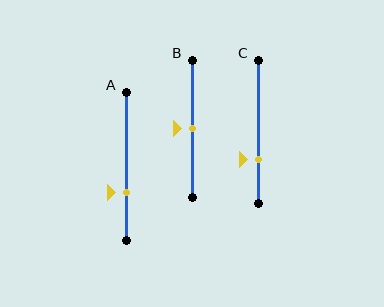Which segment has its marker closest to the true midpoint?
Segment B has its marker closest to the true midpoint.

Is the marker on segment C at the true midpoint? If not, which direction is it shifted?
No, the marker on segment C is shifted downward by about 19% of the segment length.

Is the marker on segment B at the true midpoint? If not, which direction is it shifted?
Yes, the marker on segment B is at the true midpoint.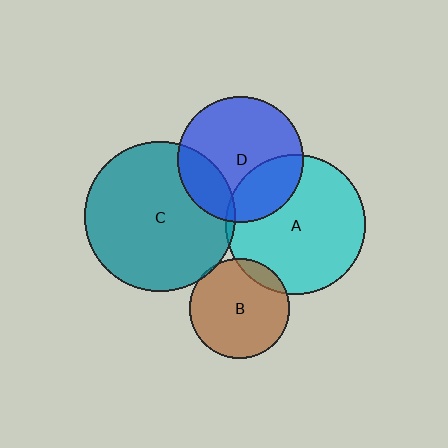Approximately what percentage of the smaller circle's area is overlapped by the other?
Approximately 20%.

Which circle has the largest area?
Circle C (teal).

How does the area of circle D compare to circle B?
Approximately 1.6 times.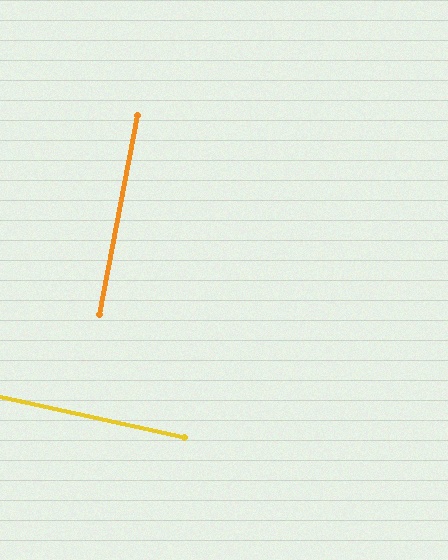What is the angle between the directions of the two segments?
Approximately 89 degrees.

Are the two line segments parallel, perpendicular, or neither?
Perpendicular — they meet at approximately 89°.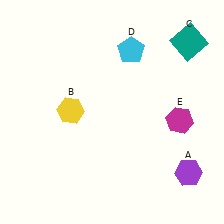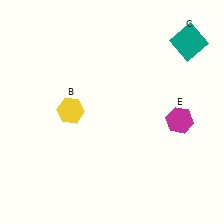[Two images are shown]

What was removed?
The purple hexagon (A), the cyan pentagon (D) were removed in Image 2.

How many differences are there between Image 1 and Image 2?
There are 2 differences between the two images.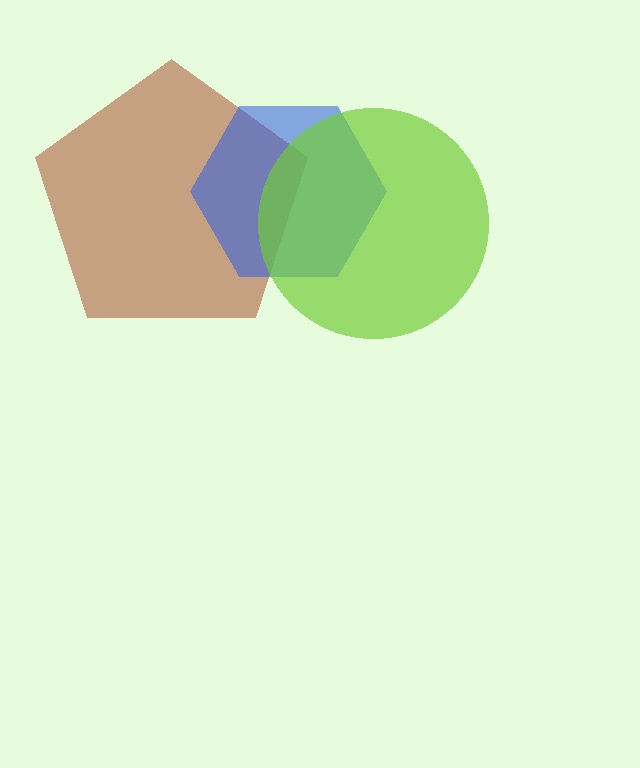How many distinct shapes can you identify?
There are 3 distinct shapes: a brown pentagon, a blue hexagon, a lime circle.